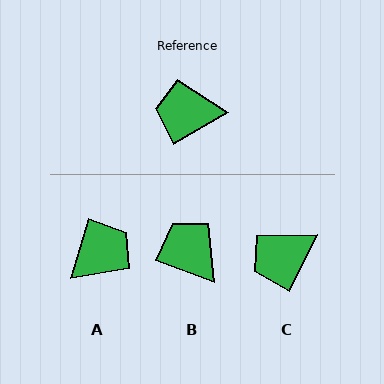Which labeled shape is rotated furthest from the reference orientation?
A, about 138 degrees away.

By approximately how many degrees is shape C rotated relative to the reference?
Approximately 33 degrees counter-clockwise.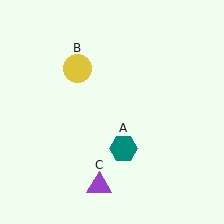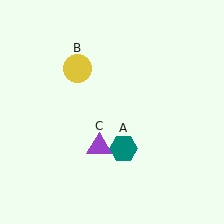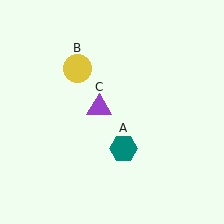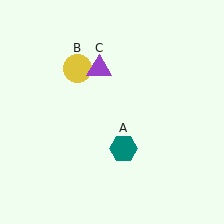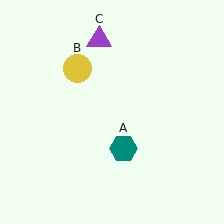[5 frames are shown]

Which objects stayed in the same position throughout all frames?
Teal hexagon (object A) and yellow circle (object B) remained stationary.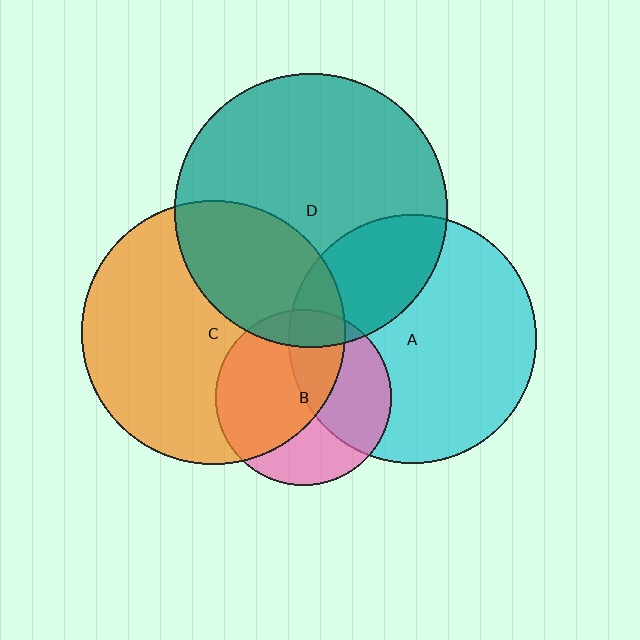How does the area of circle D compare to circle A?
Approximately 1.2 times.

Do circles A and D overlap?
Yes.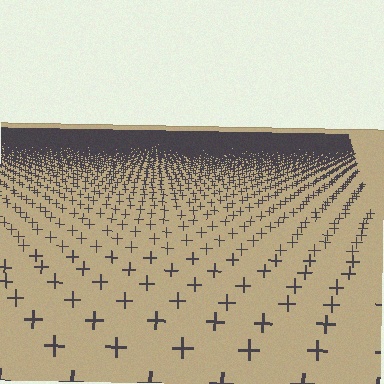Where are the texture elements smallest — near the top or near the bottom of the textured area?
Near the top.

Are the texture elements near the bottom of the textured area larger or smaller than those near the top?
Larger. Near the bottom, elements are closer to the viewer and appear at a bigger on-screen size.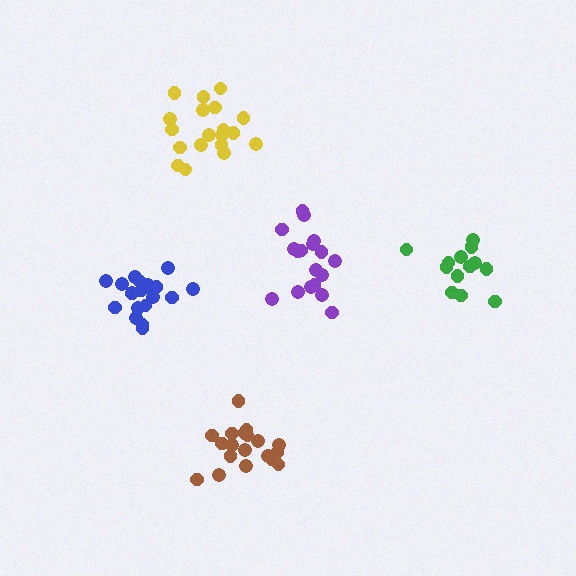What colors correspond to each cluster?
The clusters are colored: brown, purple, yellow, green, blue.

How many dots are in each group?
Group 1: 19 dots, Group 2: 18 dots, Group 3: 19 dots, Group 4: 13 dots, Group 5: 19 dots (88 total).